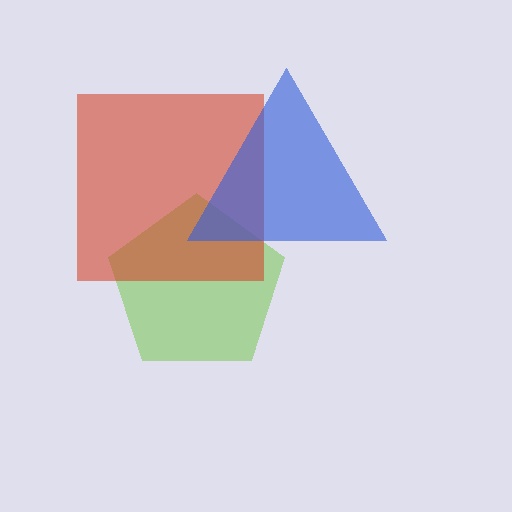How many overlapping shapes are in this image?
There are 3 overlapping shapes in the image.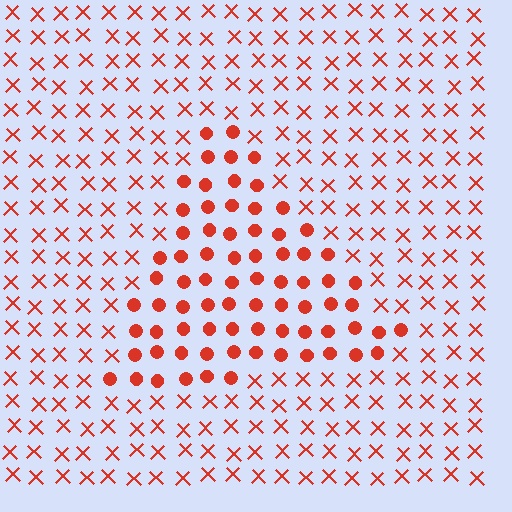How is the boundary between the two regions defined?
The boundary is defined by a change in element shape: circles inside vs. X marks outside. All elements share the same color and spacing.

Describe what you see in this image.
The image is filled with small red elements arranged in a uniform grid. A triangle-shaped region contains circles, while the surrounding area contains X marks. The boundary is defined purely by the change in element shape.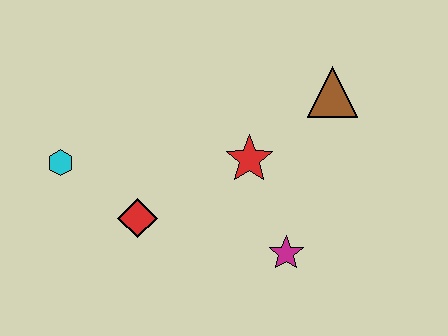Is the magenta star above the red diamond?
No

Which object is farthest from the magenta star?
The cyan hexagon is farthest from the magenta star.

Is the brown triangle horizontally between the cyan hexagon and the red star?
No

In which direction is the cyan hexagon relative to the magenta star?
The cyan hexagon is to the left of the magenta star.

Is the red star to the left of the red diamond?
No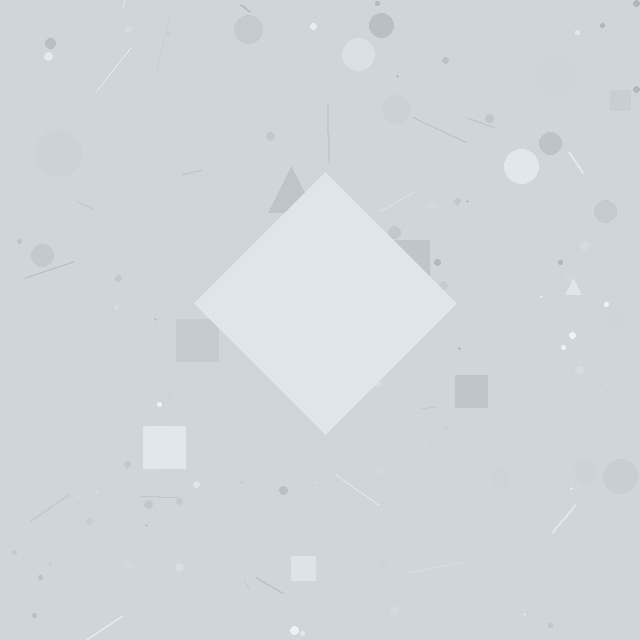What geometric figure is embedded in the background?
A diamond is embedded in the background.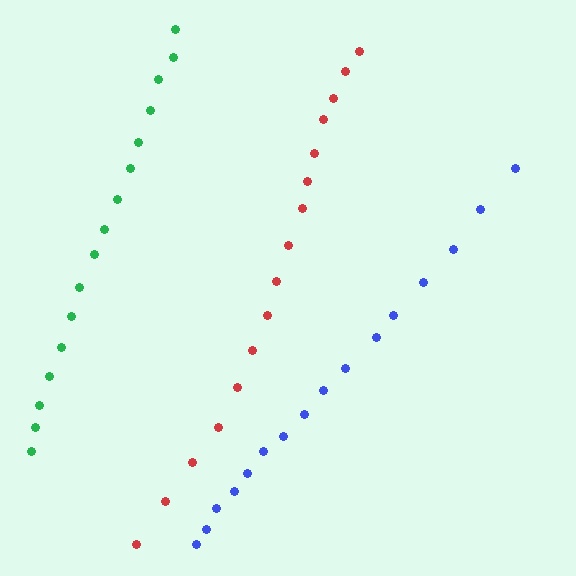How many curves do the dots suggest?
There are 3 distinct paths.